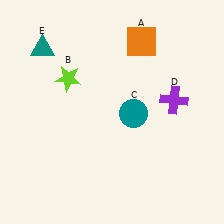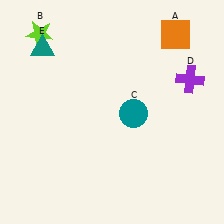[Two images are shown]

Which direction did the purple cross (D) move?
The purple cross (D) moved up.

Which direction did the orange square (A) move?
The orange square (A) moved right.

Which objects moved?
The objects that moved are: the orange square (A), the lime star (B), the purple cross (D).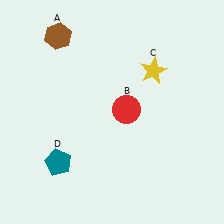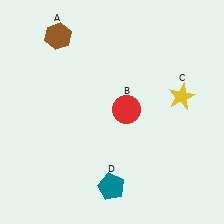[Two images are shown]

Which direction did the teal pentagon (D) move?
The teal pentagon (D) moved right.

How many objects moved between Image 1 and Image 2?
2 objects moved between the two images.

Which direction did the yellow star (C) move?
The yellow star (C) moved right.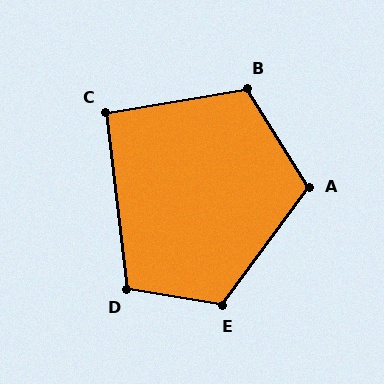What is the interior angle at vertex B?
Approximately 112 degrees (obtuse).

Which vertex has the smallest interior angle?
C, at approximately 93 degrees.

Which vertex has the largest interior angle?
E, at approximately 117 degrees.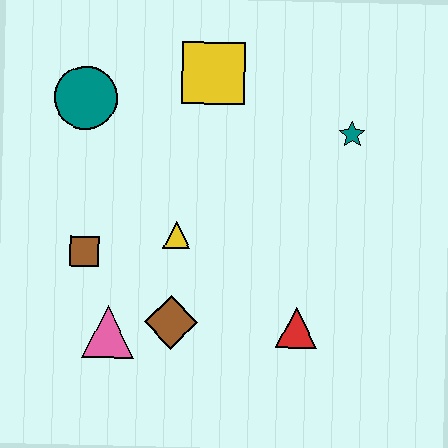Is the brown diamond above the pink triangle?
Yes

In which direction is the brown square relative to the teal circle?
The brown square is below the teal circle.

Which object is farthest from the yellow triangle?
The teal star is farthest from the yellow triangle.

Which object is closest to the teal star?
The yellow square is closest to the teal star.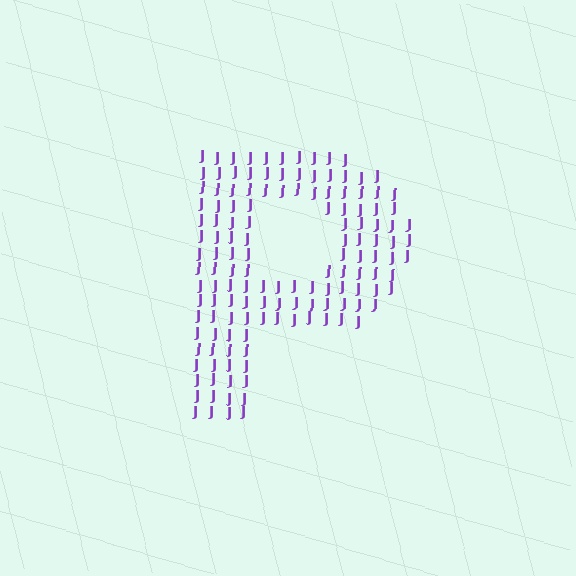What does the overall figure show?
The overall figure shows the letter P.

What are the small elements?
The small elements are letter J's.